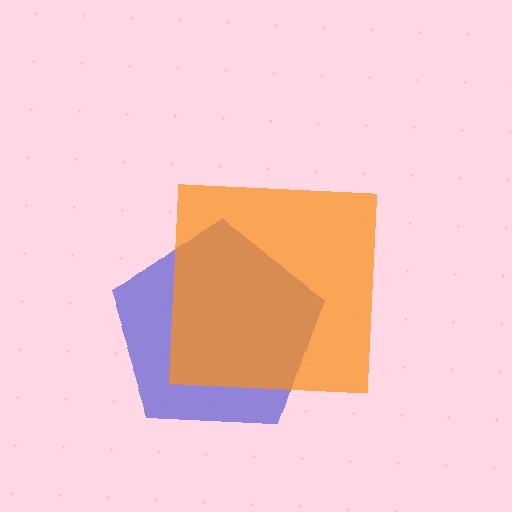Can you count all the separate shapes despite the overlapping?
Yes, there are 2 separate shapes.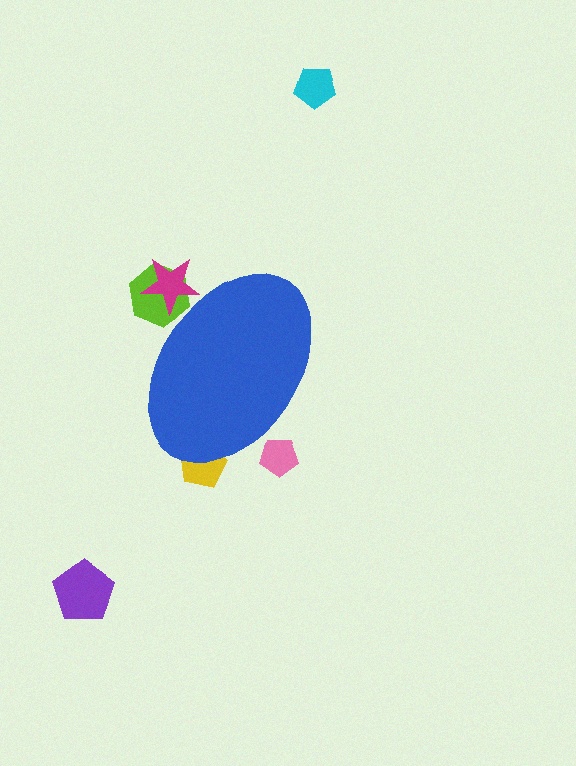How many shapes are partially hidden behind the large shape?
4 shapes are partially hidden.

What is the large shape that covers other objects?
A blue ellipse.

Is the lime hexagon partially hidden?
Yes, the lime hexagon is partially hidden behind the blue ellipse.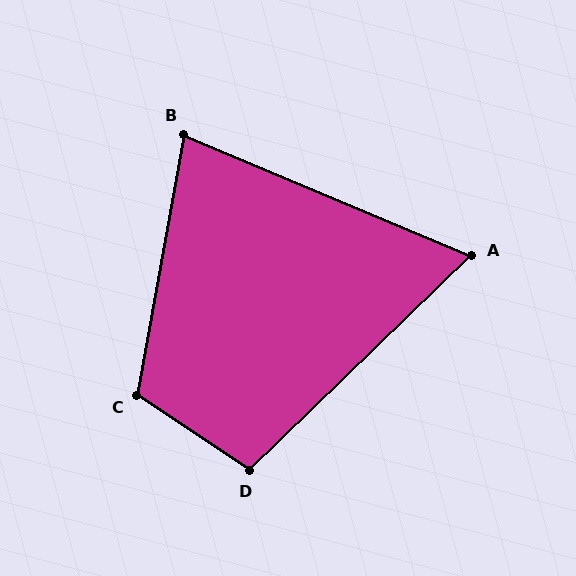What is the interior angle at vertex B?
Approximately 77 degrees (acute).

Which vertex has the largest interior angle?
C, at approximately 113 degrees.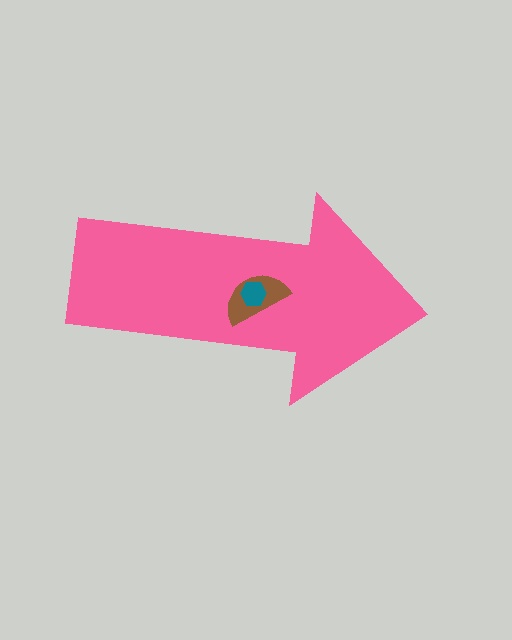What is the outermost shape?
The pink arrow.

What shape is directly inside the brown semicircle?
The teal hexagon.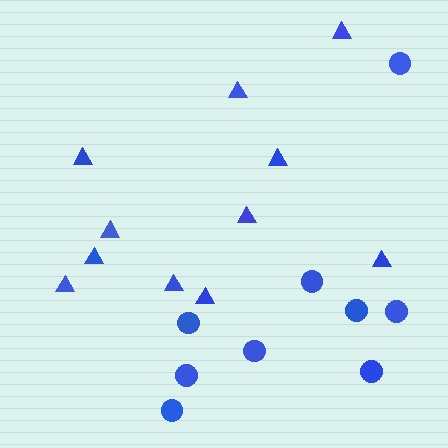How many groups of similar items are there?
There are 2 groups: one group of triangles (11) and one group of circles (9).